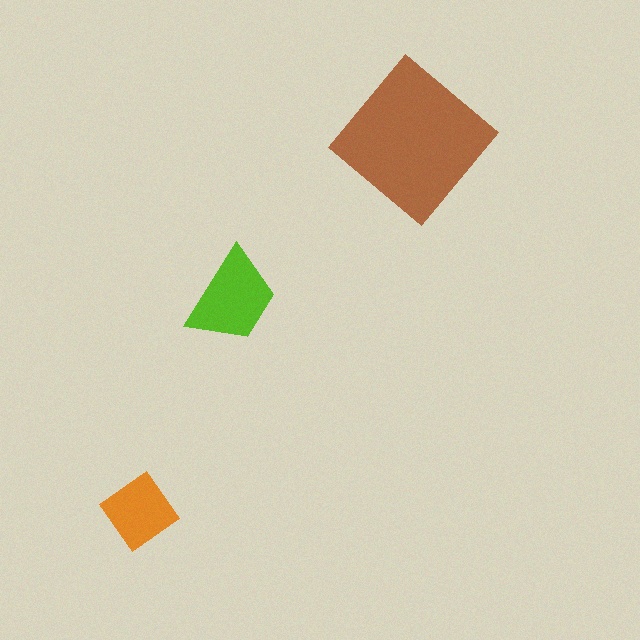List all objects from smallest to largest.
The orange diamond, the lime trapezoid, the brown diamond.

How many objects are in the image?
There are 3 objects in the image.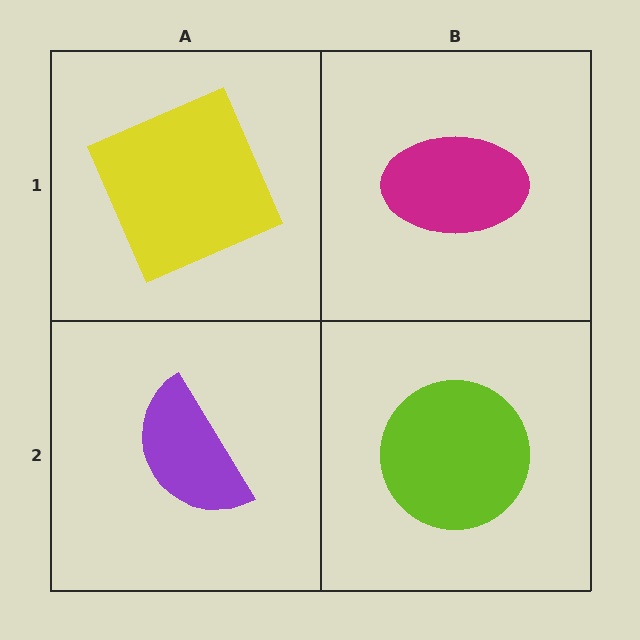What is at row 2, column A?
A purple semicircle.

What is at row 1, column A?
A yellow square.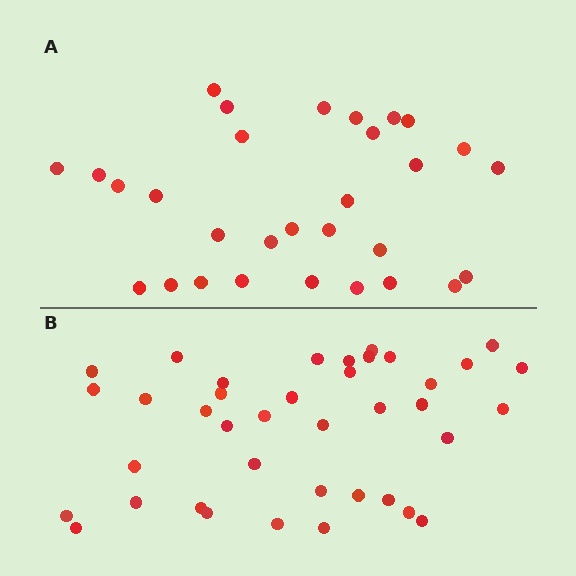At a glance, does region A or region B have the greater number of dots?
Region B (the bottom region) has more dots.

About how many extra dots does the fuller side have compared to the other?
Region B has roughly 8 or so more dots than region A.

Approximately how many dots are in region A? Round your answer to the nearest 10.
About 30 dots.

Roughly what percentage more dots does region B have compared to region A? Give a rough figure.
About 30% more.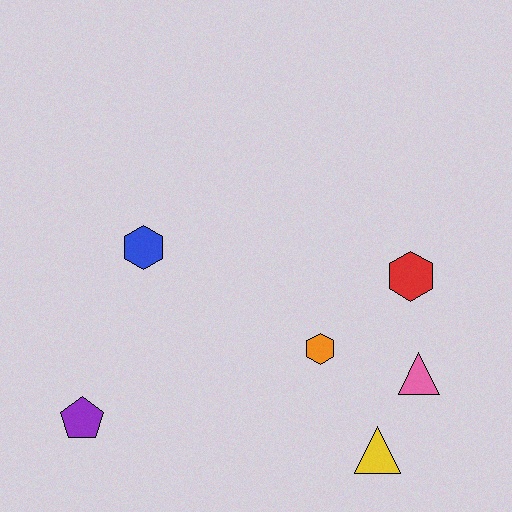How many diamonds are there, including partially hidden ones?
There are no diamonds.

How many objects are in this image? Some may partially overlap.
There are 6 objects.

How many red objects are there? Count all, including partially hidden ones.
There is 1 red object.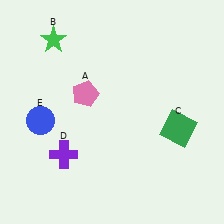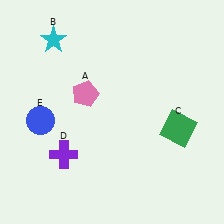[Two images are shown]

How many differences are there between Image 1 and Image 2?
There is 1 difference between the two images.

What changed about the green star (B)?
In Image 1, B is green. In Image 2, it changed to cyan.